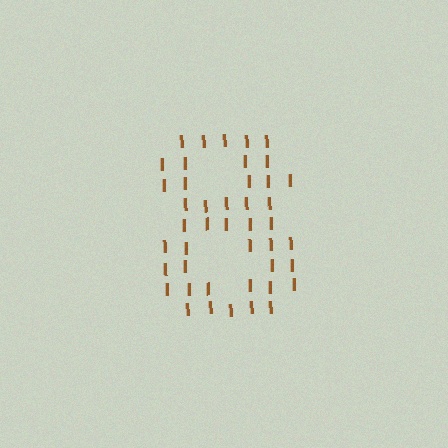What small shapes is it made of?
It is made of small letter I's.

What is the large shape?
The large shape is the digit 8.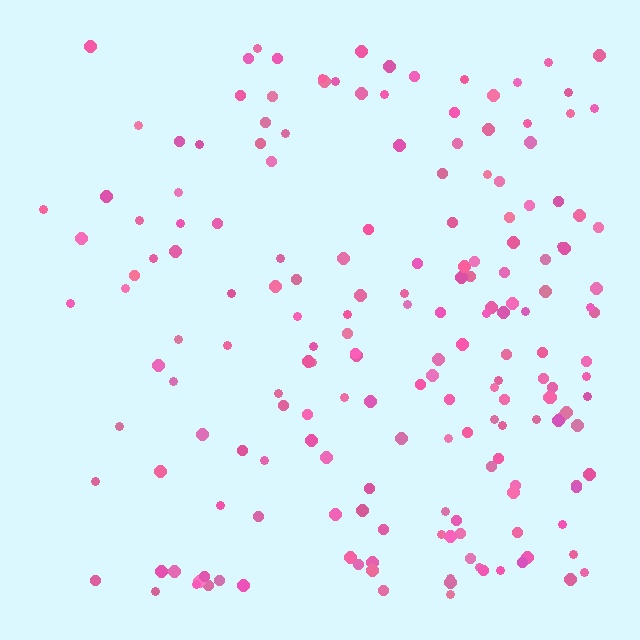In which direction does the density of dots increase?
From left to right, with the right side densest.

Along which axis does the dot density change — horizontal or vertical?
Horizontal.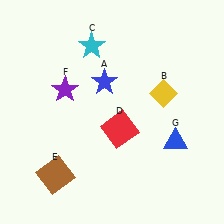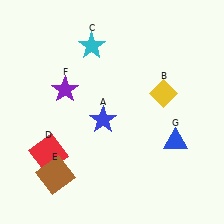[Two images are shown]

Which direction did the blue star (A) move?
The blue star (A) moved down.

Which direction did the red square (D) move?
The red square (D) moved left.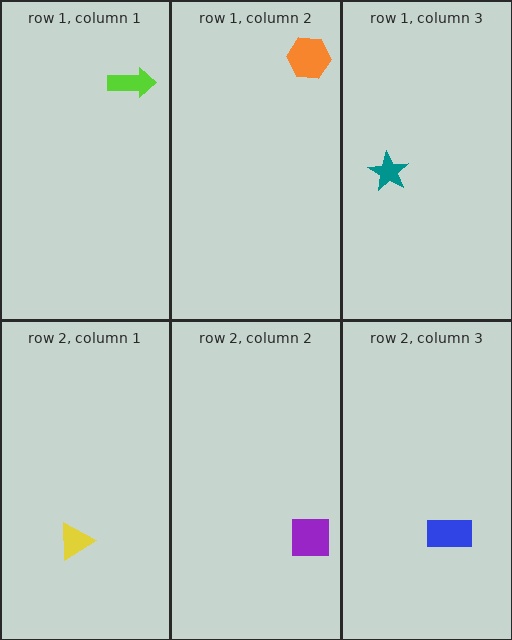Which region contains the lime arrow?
The row 1, column 1 region.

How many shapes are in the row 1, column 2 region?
1.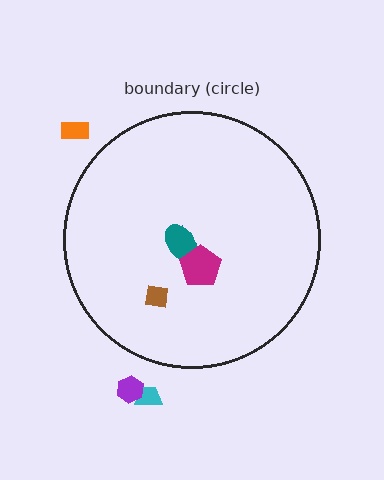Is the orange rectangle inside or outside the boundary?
Outside.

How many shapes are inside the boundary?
4 inside, 3 outside.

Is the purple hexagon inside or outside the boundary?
Outside.